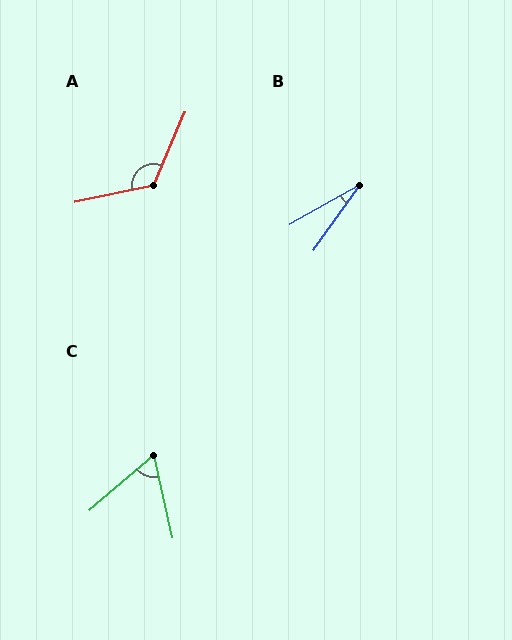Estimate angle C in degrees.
Approximately 62 degrees.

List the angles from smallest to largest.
B (25°), C (62°), A (126°).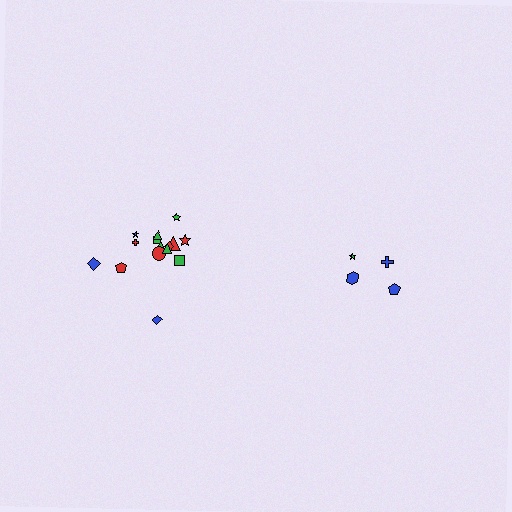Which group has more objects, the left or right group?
The left group.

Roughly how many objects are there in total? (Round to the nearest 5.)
Roughly 20 objects in total.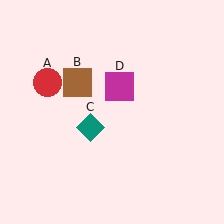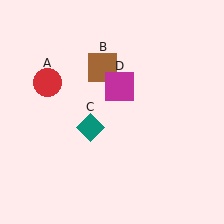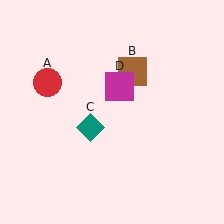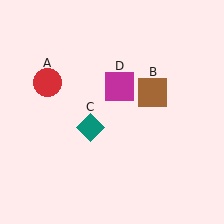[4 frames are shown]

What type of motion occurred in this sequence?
The brown square (object B) rotated clockwise around the center of the scene.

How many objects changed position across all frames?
1 object changed position: brown square (object B).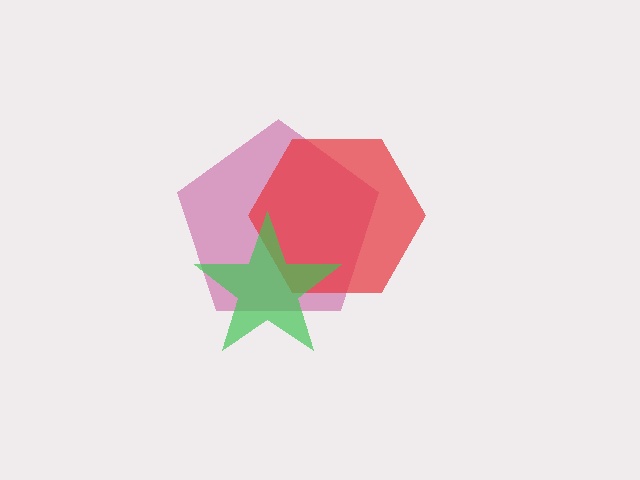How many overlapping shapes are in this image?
There are 3 overlapping shapes in the image.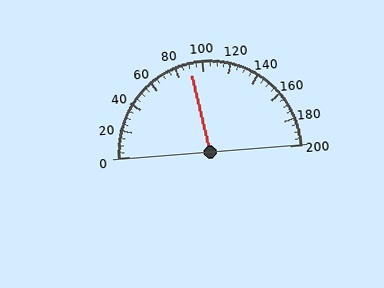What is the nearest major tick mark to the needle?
The nearest major tick mark is 80.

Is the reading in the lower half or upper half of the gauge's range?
The reading is in the lower half of the range (0 to 200).